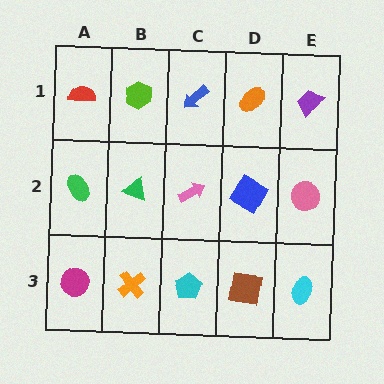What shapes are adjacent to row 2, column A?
A red semicircle (row 1, column A), a magenta circle (row 3, column A), a green triangle (row 2, column B).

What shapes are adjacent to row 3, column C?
A pink arrow (row 2, column C), an orange cross (row 3, column B), a brown square (row 3, column D).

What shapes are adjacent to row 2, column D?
An orange ellipse (row 1, column D), a brown square (row 3, column D), a pink arrow (row 2, column C), a pink circle (row 2, column E).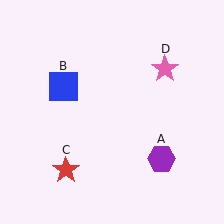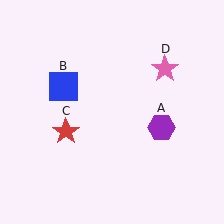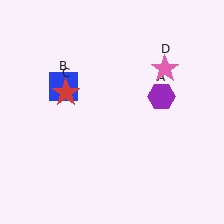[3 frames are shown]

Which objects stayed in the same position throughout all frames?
Blue square (object B) and pink star (object D) remained stationary.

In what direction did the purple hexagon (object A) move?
The purple hexagon (object A) moved up.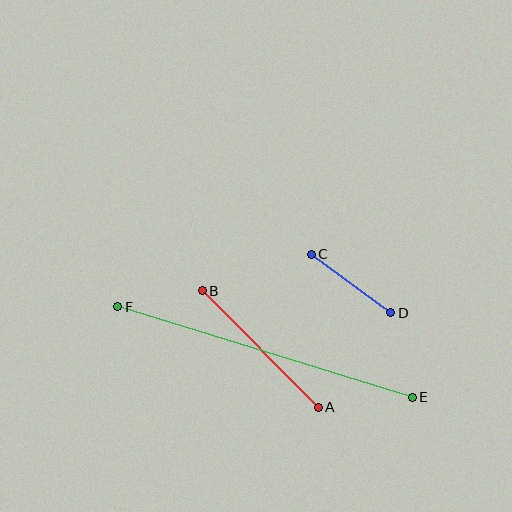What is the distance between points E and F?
The distance is approximately 308 pixels.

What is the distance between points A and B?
The distance is approximately 164 pixels.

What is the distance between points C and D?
The distance is approximately 99 pixels.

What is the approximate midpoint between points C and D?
The midpoint is at approximately (351, 284) pixels.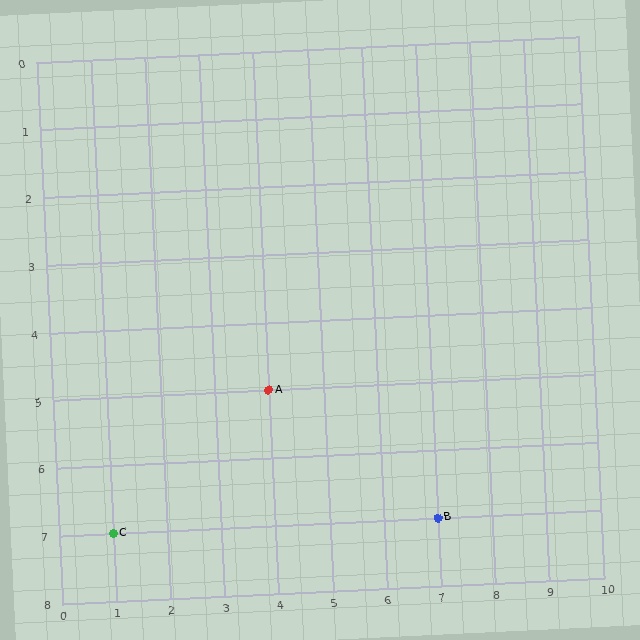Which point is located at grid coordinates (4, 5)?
Point A is at (4, 5).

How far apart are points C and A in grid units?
Points C and A are 3 columns and 2 rows apart (about 3.6 grid units diagonally).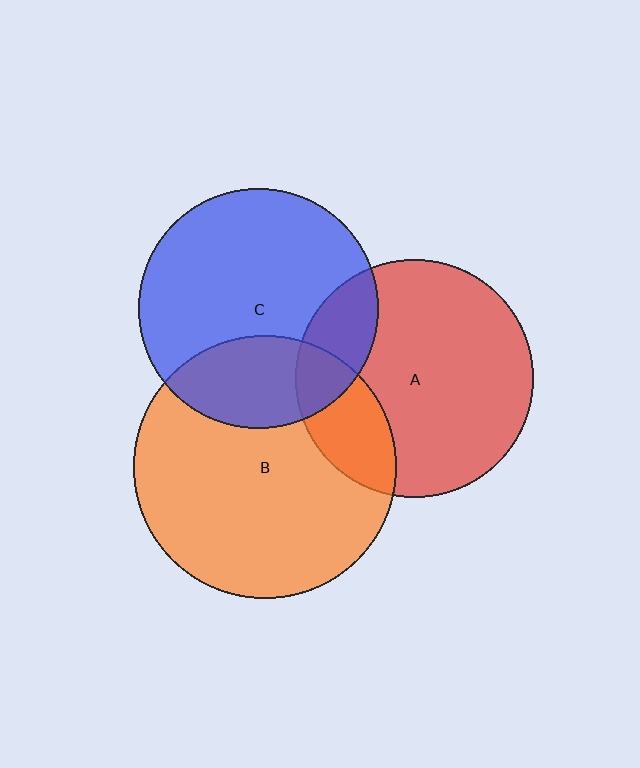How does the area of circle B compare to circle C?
Approximately 1.2 times.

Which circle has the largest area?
Circle B (orange).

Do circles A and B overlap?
Yes.